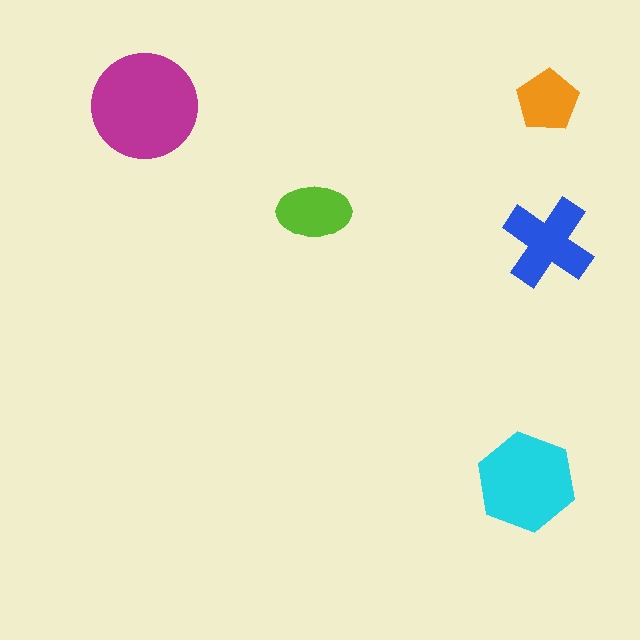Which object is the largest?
The magenta circle.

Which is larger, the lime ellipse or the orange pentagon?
The lime ellipse.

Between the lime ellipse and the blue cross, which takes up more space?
The blue cross.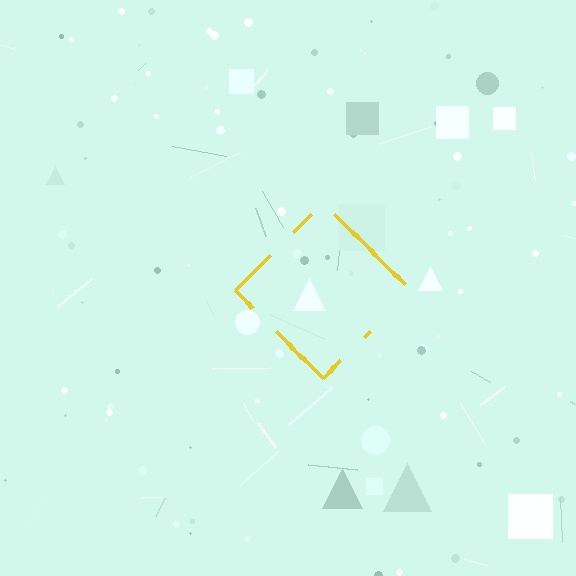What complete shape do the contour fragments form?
The contour fragments form a diamond.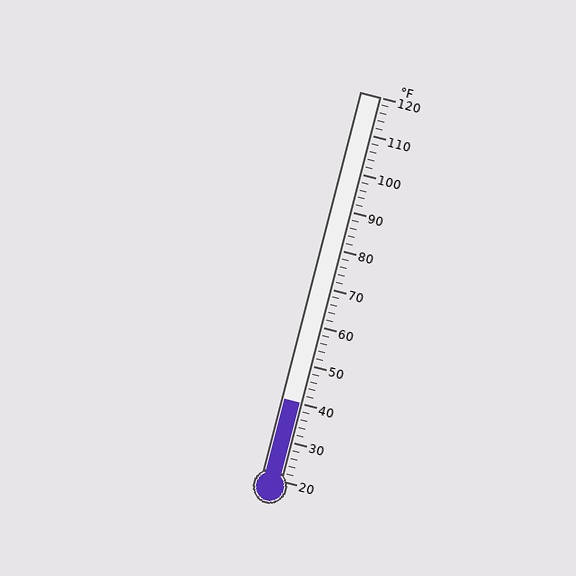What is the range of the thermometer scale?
The thermometer scale ranges from 20°F to 120°F.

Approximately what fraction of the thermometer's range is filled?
The thermometer is filled to approximately 20% of its range.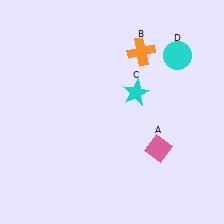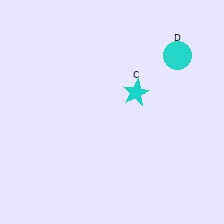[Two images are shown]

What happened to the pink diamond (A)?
The pink diamond (A) was removed in Image 2. It was in the bottom-right area of Image 1.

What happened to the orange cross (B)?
The orange cross (B) was removed in Image 2. It was in the top-right area of Image 1.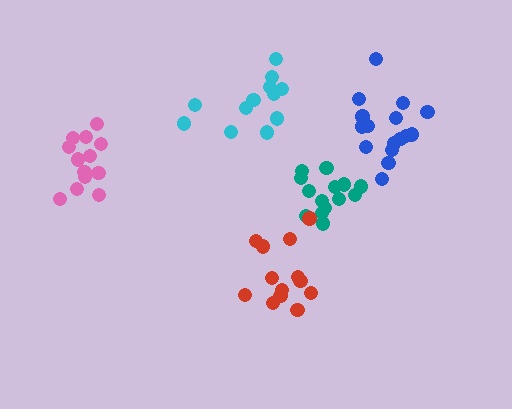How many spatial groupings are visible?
There are 5 spatial groupings.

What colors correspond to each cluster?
The clusters are colored: blue, teal, cyan, red, pink.